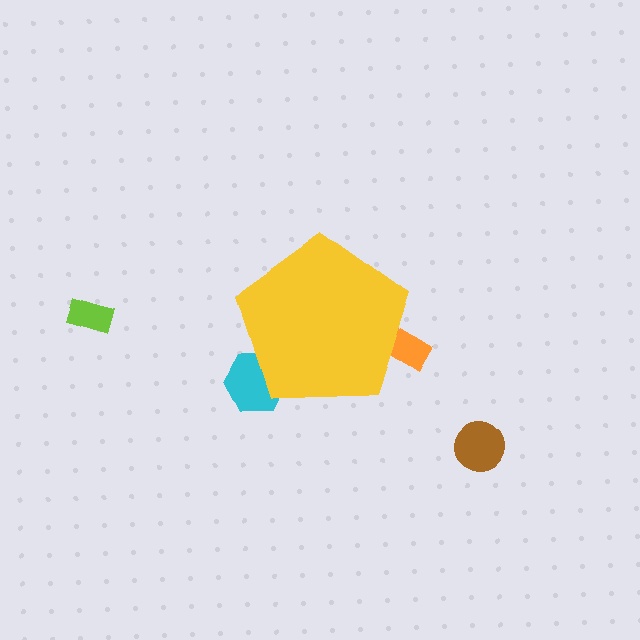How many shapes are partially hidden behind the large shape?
2 shapes are partially hidden.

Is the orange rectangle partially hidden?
Yes, the orange rectangle is partially hidden behind the yellow pentagon.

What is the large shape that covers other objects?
A yellow pentagon.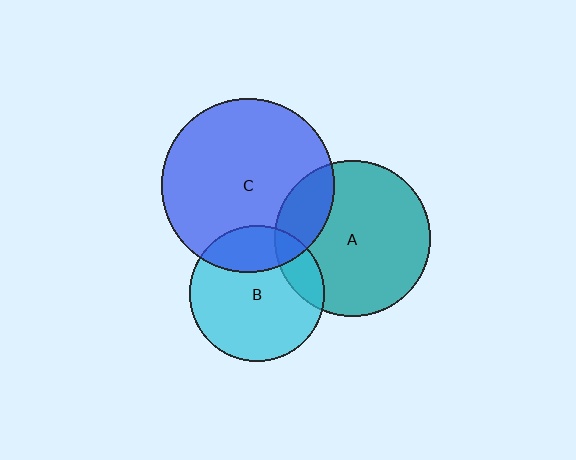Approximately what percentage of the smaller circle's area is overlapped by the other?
Approximately 15%.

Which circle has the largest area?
Circle C (blue).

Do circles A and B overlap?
Yes.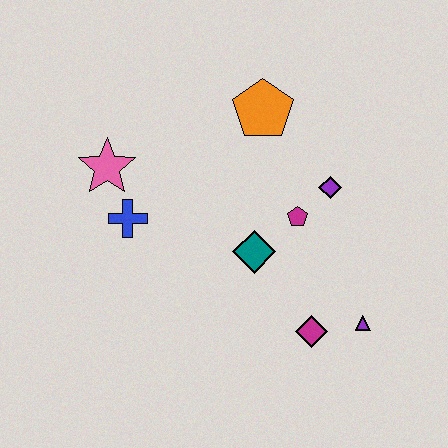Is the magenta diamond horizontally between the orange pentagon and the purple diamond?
Yes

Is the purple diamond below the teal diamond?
No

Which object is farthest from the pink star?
The purple triangle is farthest from the pink star.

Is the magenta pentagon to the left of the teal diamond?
No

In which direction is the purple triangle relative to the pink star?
The purple triangle is to the right of the pink star.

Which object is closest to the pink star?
The blue cross is closest to the pink star.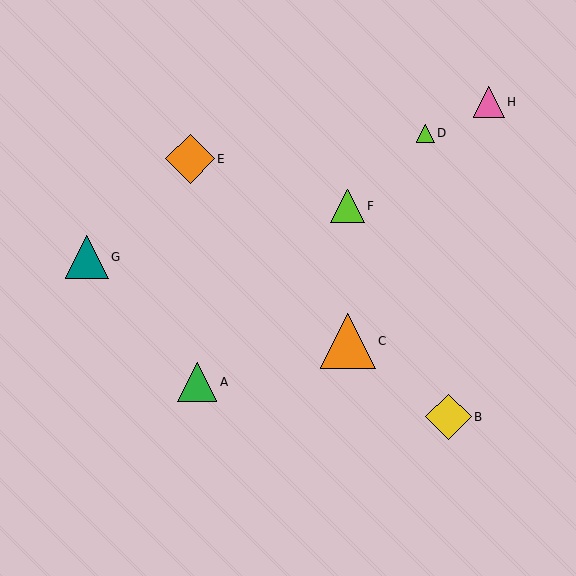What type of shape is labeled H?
Shape H is a pink triangle.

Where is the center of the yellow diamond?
The center of the yellow diamond is at (448, 417).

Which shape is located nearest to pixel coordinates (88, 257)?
The teal triangle (labeled G) at (87, 257) is nearest to that location.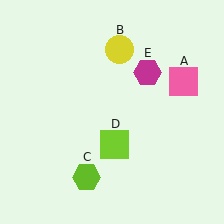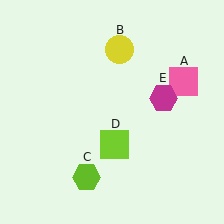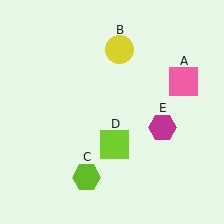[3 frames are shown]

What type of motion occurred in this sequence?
The magenta hexagon (object E) rotated clockwise around the center of the scene.